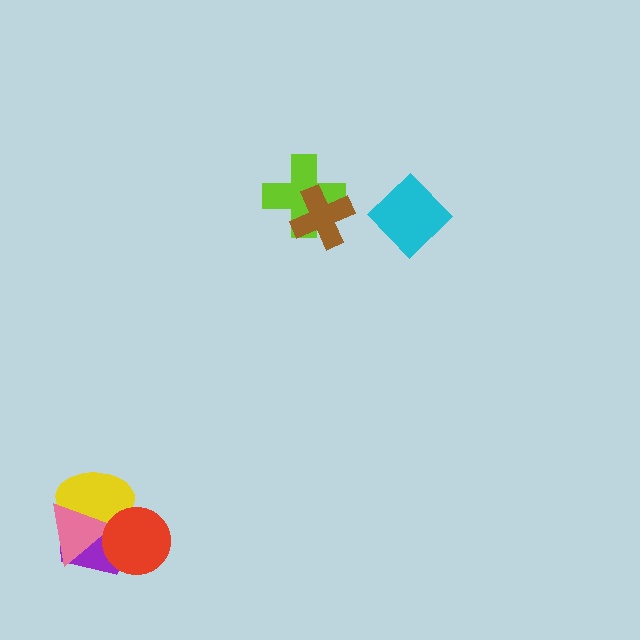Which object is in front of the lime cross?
The brown cross is in front of the lime cross.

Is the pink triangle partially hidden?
Yes, it is partially covered by another shape.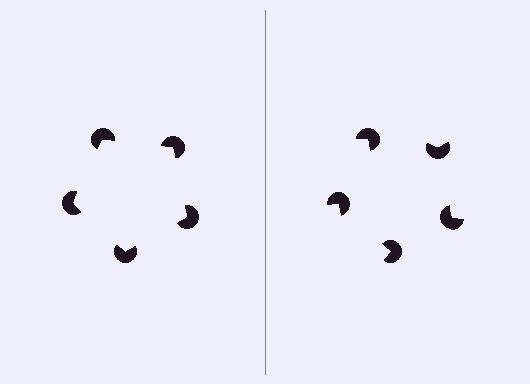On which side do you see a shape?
An illusory pentagon appears on the left side. On the right side the wedge cuts are rotated, so no coherent shape forms.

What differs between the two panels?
The pac-man discs are positioned identically on both sides; only the wedge orientations differ. On the left they align to a pentagon; on the right they are misaligned.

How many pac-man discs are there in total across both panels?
10 — 5 on each side.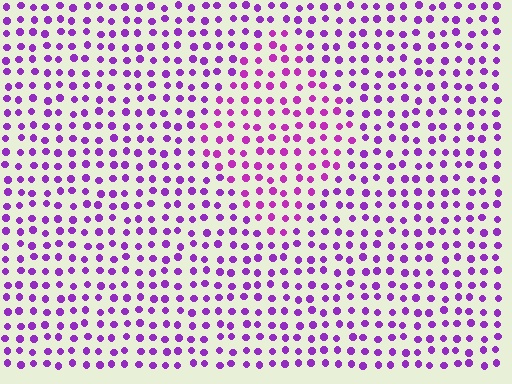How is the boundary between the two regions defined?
The boundary is defined purely by a slight shift in hue (about 21 degrees). Spacing, size, and orientation are identical on both sides.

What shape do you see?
I see a diamond.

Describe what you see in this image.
The image is filled with small purple elements in a uniform arrangement. A diamond-shaped region is visible where the elements are tinted to a slightly different hue, forming a subtle color boundary.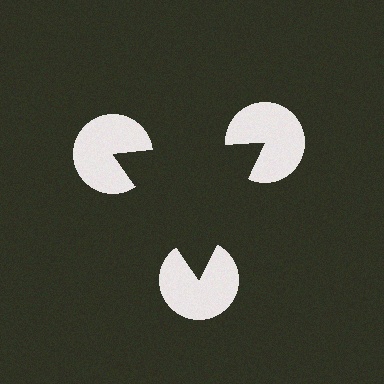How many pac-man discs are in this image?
There are 3 — one at each vertex of the illusory triangle.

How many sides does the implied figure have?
3 sides.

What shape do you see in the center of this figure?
An illusory triangle — its edges are inferred from the aligned wedge cuts in the pac-man discs, not physically drawn.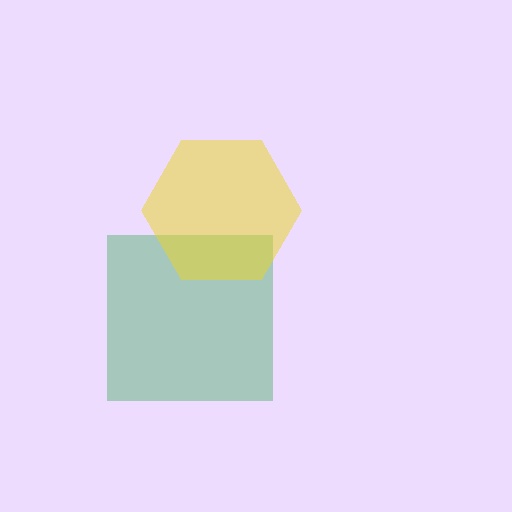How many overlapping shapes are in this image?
There are 2 overlapping shapes in the image.